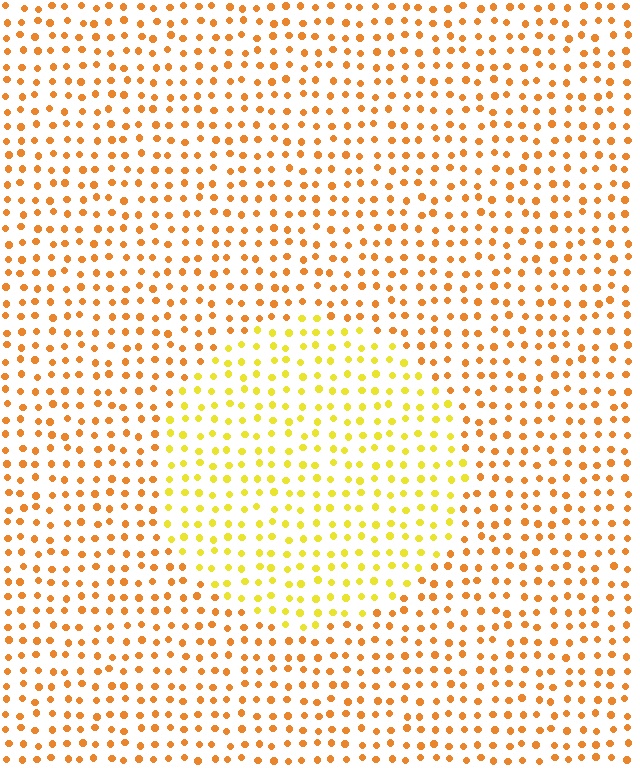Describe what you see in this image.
The image is filled with small orange elements in a uniform arrangement. A circle-shaped region is visible where the elements are tinted to a slightly different hue, forming a subtle color boundary.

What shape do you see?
I see a circle.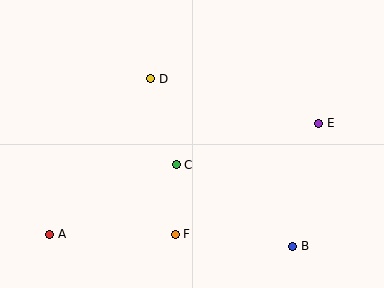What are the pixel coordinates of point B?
Point B is at (293, 246).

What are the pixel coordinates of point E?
Point E is at (319, 123).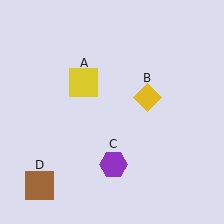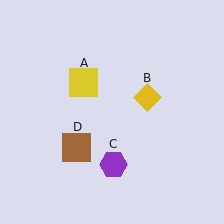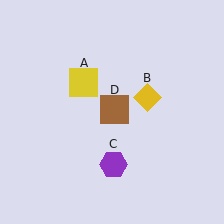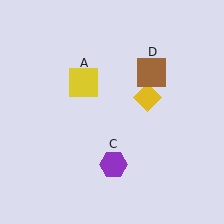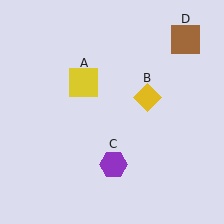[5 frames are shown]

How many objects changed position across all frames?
1 object changed position: brown square (object D).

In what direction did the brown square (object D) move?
The brown square (object D) moved up and to the right.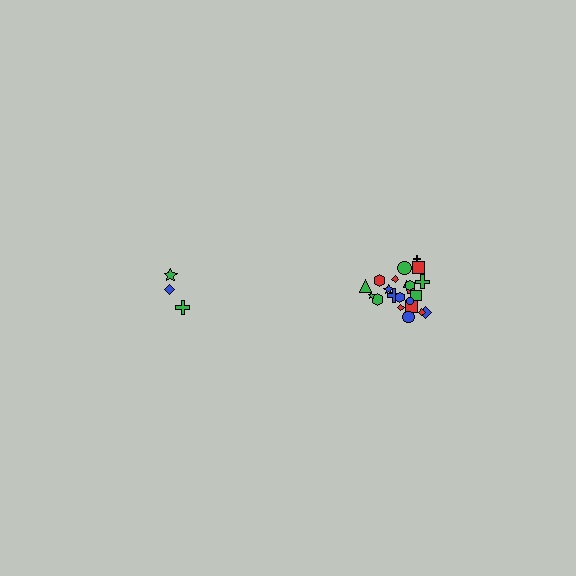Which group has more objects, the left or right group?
The right group.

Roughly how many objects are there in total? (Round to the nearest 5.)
Roughly 25 objects in total.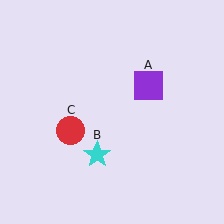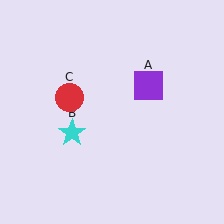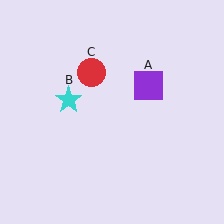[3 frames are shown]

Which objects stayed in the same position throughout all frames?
Purple square (object A) remained stationary.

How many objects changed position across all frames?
2 objects changed position: cyan star (object B), red circle (object C).